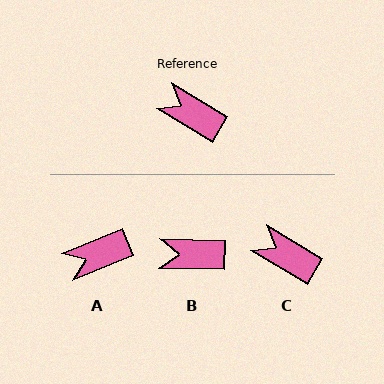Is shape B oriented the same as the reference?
No, it is off by about 30 degrees.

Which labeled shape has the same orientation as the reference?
C.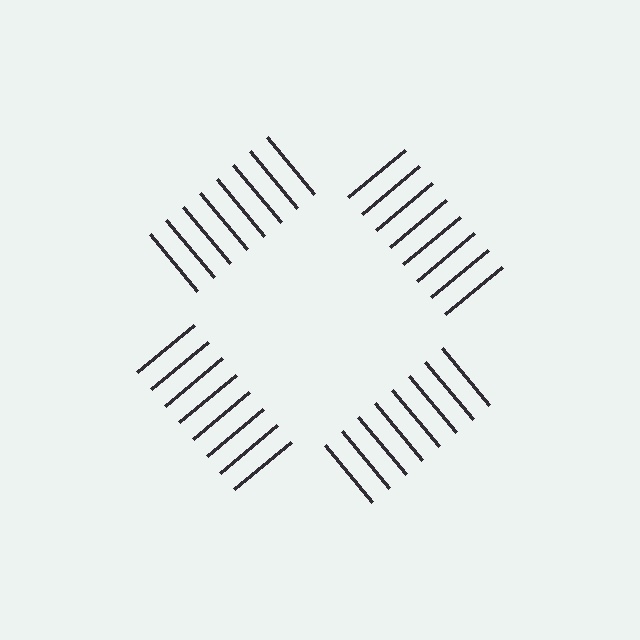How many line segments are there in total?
32 — 8 along each of the 4 edges.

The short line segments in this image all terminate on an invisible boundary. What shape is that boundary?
An illusory square — the line segments terminate on its edges but no continuous stroke is drawn.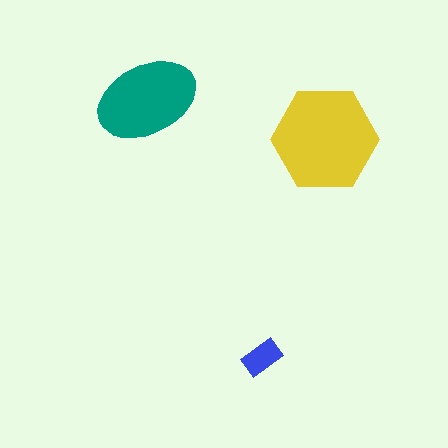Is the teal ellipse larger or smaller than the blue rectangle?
Larger.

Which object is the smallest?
The blue rectangle.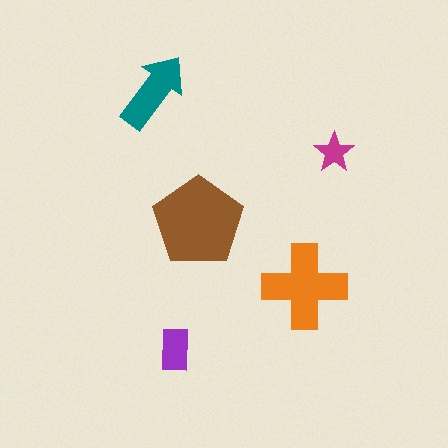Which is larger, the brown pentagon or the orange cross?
The brown pentagon.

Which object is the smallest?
The magenta star.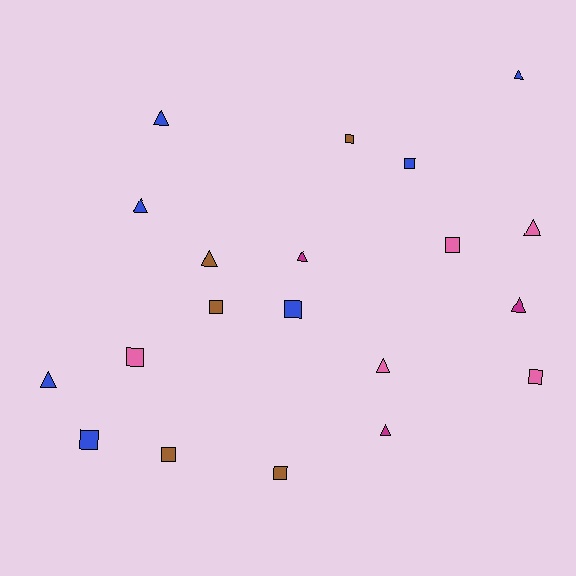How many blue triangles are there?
There are 4 blue triangles.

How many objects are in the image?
There are 20 objects.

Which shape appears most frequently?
Triangle, with 10 objects.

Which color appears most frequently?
Blue, with 7 objects.